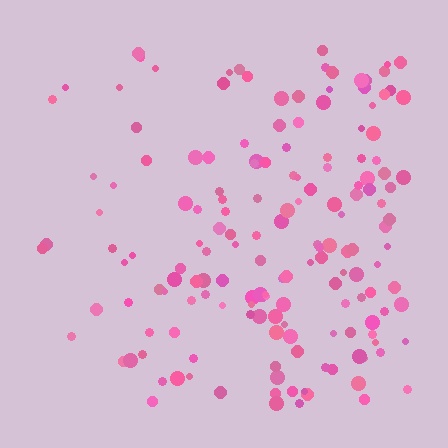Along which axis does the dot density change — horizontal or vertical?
Horizontal.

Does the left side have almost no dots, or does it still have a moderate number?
Still a moderate number, just noticeably fewer than the right.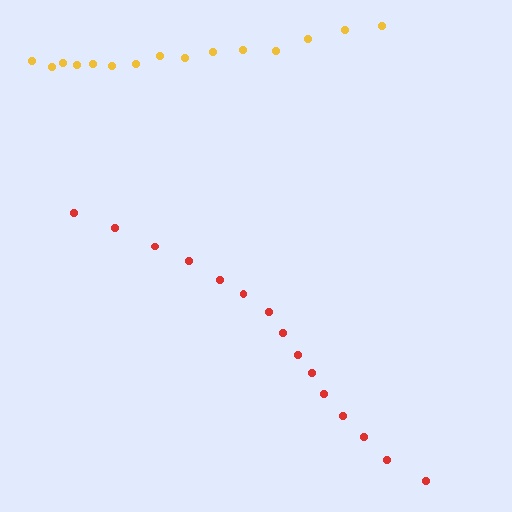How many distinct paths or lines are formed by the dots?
There are 2 distinct paths.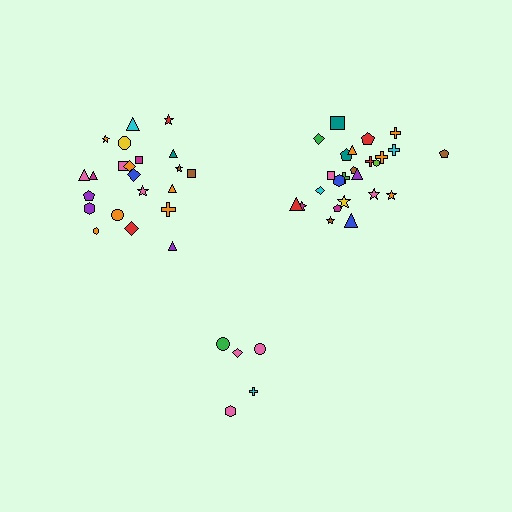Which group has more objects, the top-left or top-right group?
The top-right group.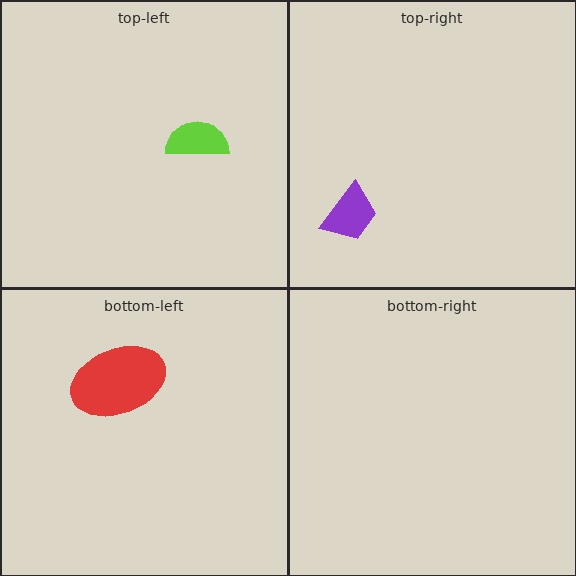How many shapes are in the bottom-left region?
1.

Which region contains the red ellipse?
The bottom-left region.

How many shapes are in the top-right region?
1.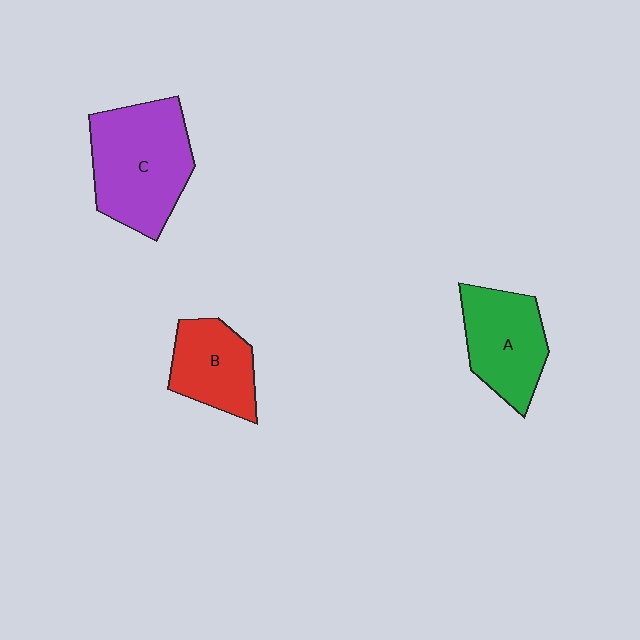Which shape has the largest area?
Shape C (purple).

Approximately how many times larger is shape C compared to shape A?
Approximately 1.4 times.